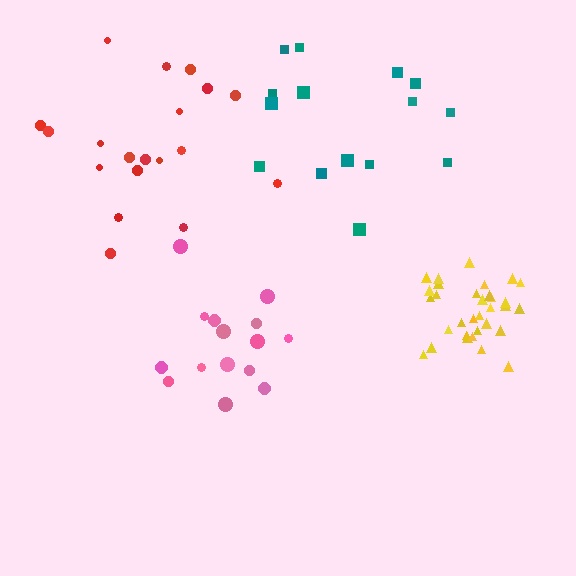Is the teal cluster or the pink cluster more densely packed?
Pink.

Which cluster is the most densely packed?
Yellow.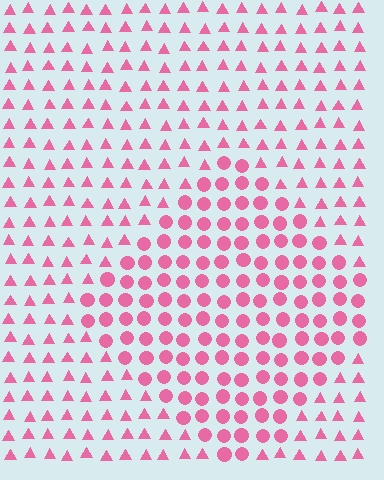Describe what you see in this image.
The image is filled with small pink elements arranged in a uniform grid. A diamond-shaped region contains circles, while the surrounding area contains triangles. The boundary is defined purely by the change in element shape.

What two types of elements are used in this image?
The image uses circles inside the diamond region and triangles outside it.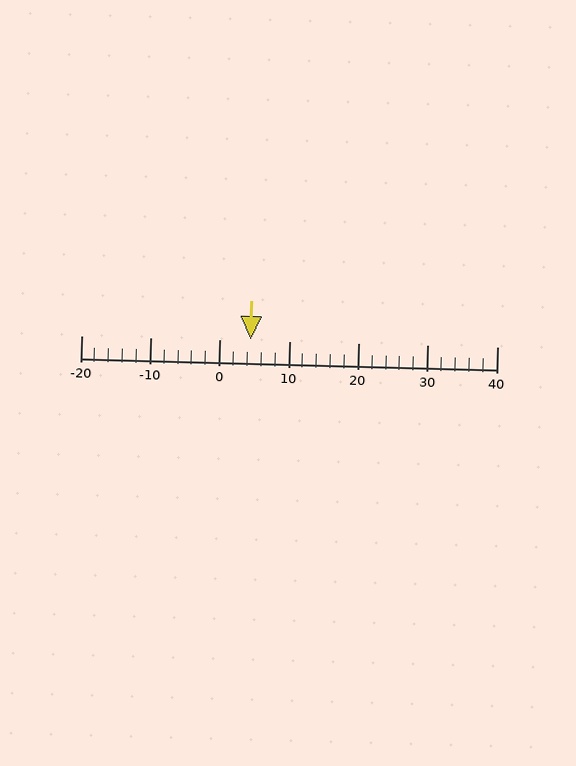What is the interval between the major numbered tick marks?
The major tick marks are spaced 10 units apart.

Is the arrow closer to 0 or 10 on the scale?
The arrow is closer to 0.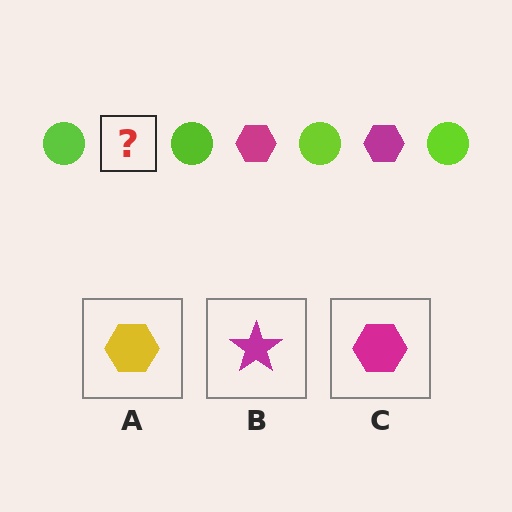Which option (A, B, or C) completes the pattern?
C.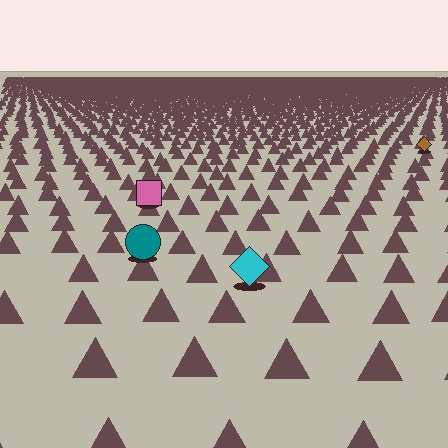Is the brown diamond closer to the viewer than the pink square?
No. The pink square is closer — you can tell from the texture gradient: the ground texture is coarser near it.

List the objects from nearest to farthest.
From nearest to farthest: the cyan diamond, the teal circle, the pink square, the brown diamond.